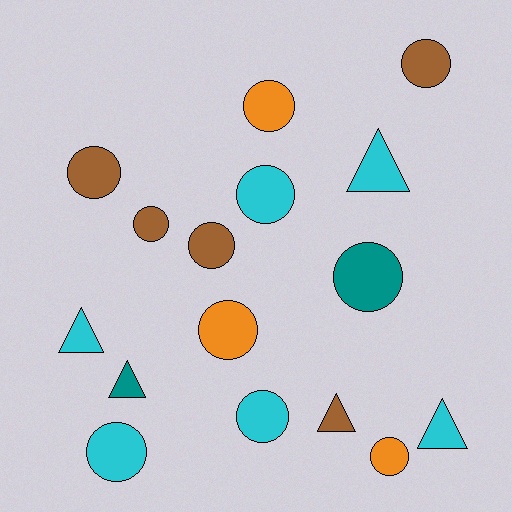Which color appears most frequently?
Cyan, with 6 objects.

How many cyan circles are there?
There are 3 cyan circles.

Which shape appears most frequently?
Circle, with 11 objects.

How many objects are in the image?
There are 16 objects.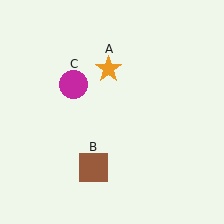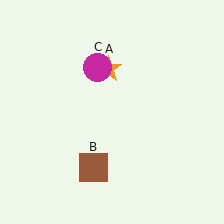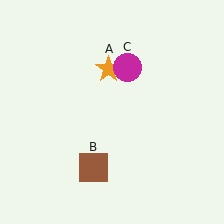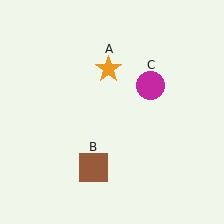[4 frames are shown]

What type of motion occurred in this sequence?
The magenta circle (object C) rotated clockwise around the center of the scene.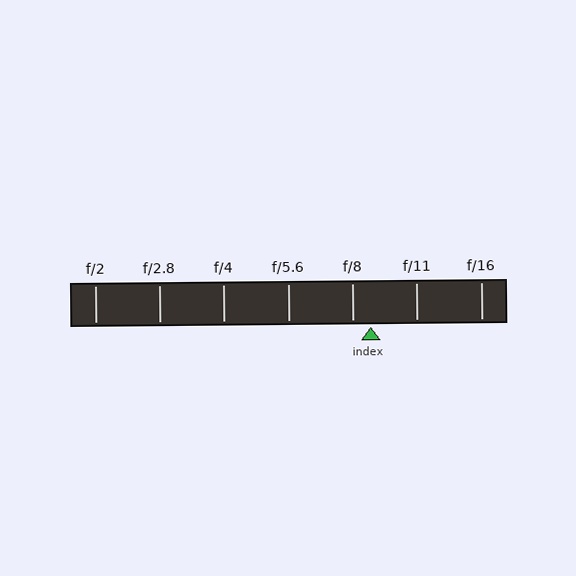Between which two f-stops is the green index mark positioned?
The index mark is between f/8 and f/11.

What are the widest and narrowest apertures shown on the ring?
The widest aperture shown is f/2 and the narrowest is f/16.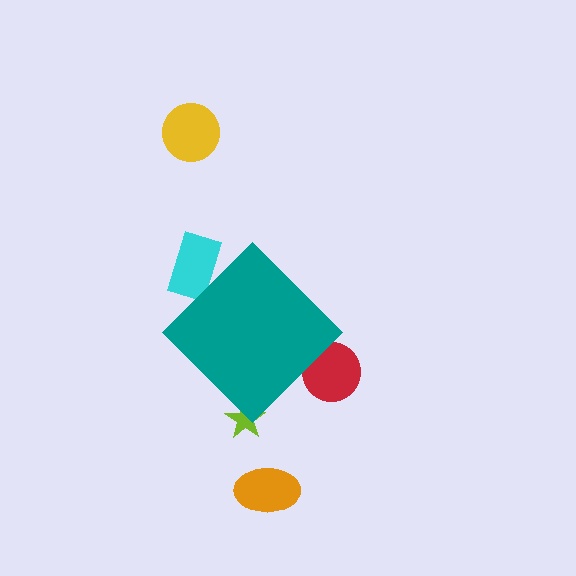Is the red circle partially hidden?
Yes, the red circle is partially hidden behind the teal diamond.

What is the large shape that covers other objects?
A teal diamond.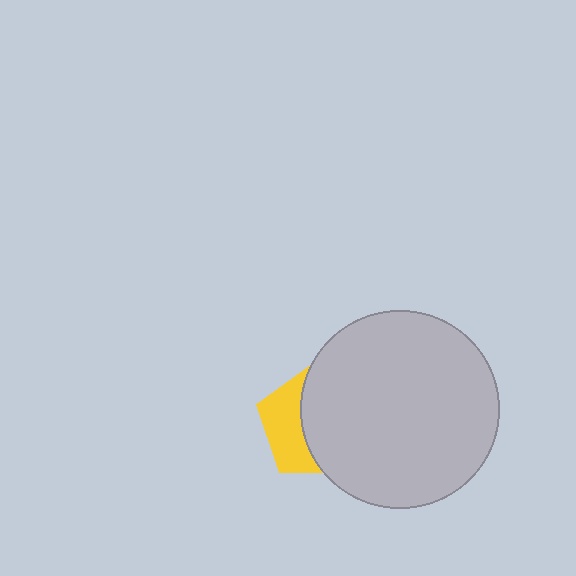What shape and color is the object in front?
The object in front is a light gray circle.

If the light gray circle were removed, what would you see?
You would see the complete yellow pentagon.